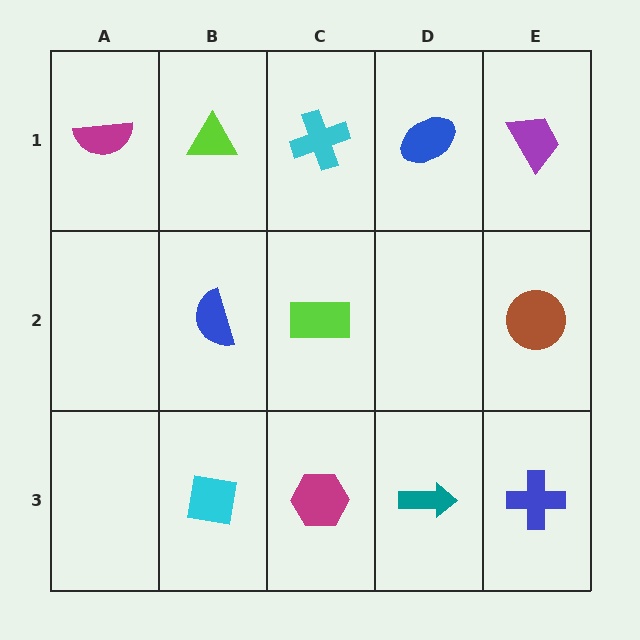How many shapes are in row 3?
4 shapes.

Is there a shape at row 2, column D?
No, that cell is empty.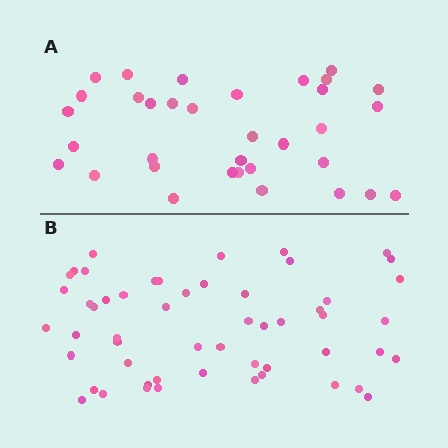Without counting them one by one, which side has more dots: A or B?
Region B (the bottom region) has more dots.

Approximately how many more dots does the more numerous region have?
Region B has approximately 20 more dots than region A.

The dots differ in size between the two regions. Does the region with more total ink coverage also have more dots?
No. Region A has more total ink coverage because its dots are larger, but region B actually contains more individual dots. Total area can be misleading — the number of items is what matters here.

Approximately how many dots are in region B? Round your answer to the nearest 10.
About 50 dots. (The exact count is 54, which rounds to 50.)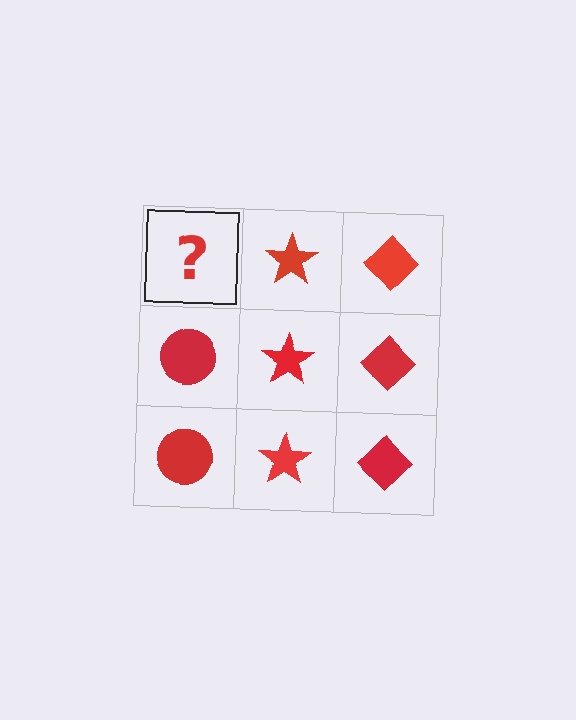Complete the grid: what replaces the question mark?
The question mark should be replaced with a red circle.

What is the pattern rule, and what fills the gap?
The rule is that each column has a consistent shape. The gap should be filled with a red circle.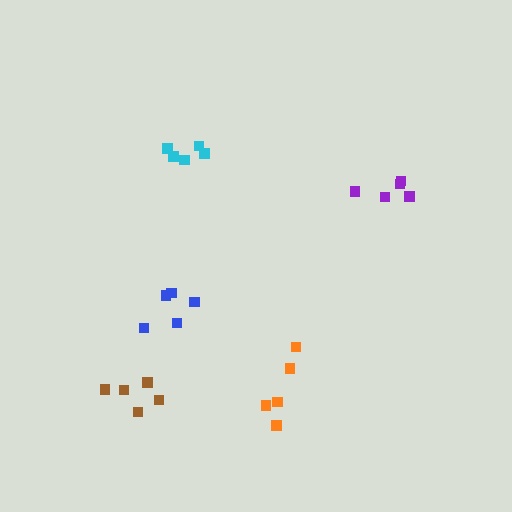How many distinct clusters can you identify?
There are 5 distinct clusters.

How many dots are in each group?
Group 1: 5 dots, Group 2: 5 dots, Group 3: 5 dots, Group 4: 5 dots, Group 5: 5 dots (25 total).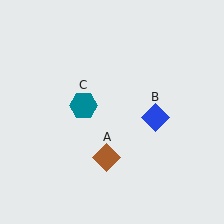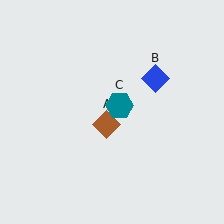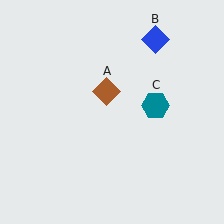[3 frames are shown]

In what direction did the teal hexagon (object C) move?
The teal hexagon (object C) moved right.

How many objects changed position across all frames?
3 objects changed position: brown diamond (object A), blue diamond (object B), teal hexagon (object C).